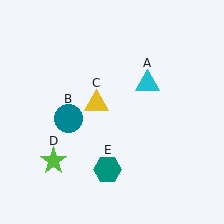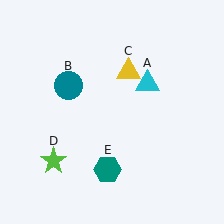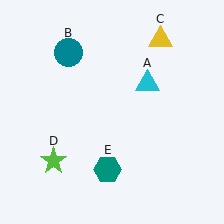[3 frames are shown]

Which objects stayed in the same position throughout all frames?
Cyan triangle (object A) and lime star (object D) and teal hexagon (object E) remained stationary.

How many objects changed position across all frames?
2 objects changed position: teal circle (object B), yellow triangle (object C).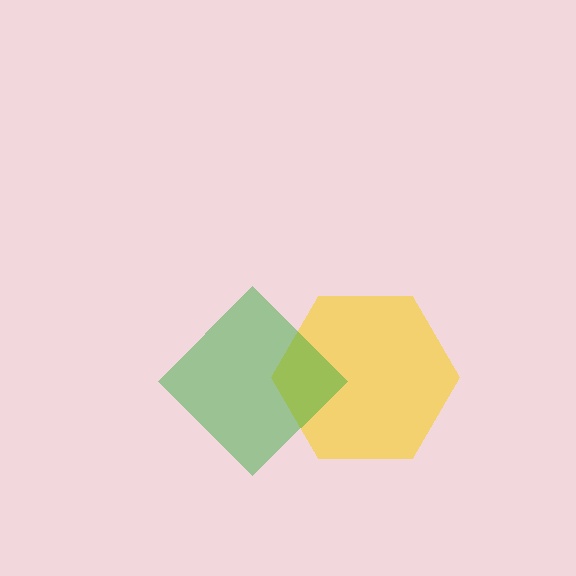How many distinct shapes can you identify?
There are 2 distinct shapes: a yellow hexagon, a green diamond.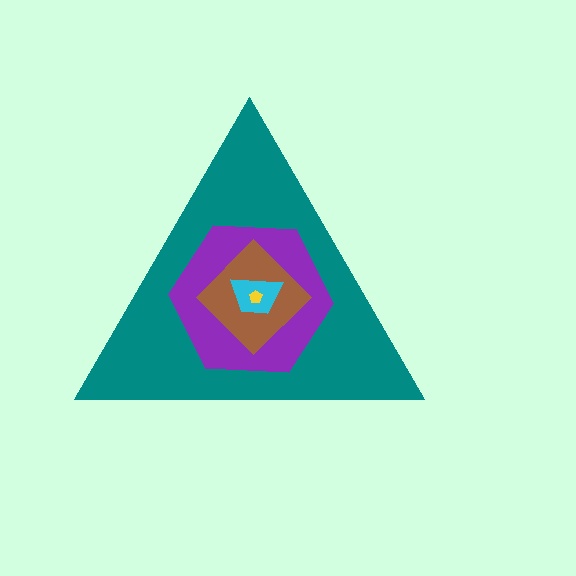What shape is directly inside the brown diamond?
The cyan trapezoid.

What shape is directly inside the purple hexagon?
The brown diamond.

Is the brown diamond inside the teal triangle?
Yes.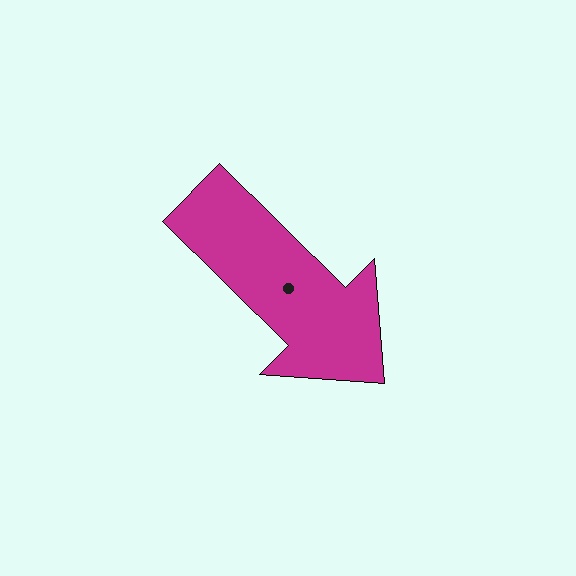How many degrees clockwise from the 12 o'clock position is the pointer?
Approximately 135 degrees.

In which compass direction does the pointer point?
Southeast.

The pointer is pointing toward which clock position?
Roughly 4 o'clock.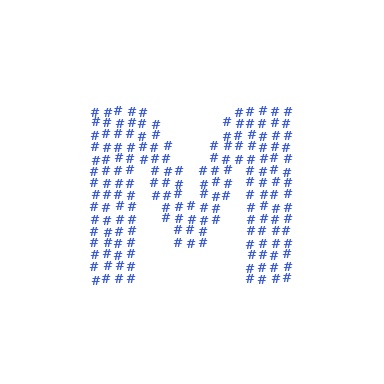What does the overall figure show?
The overall figure shows the letter M.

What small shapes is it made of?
It is made of small hash symbols.